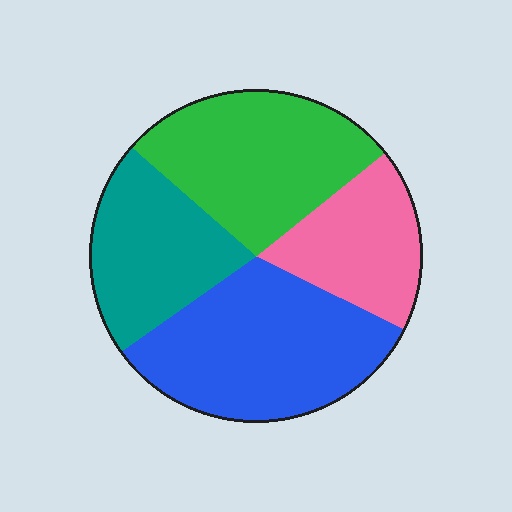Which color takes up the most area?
Blue, at roughly 35%.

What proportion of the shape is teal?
Teal takes up less than a quarter of the shape.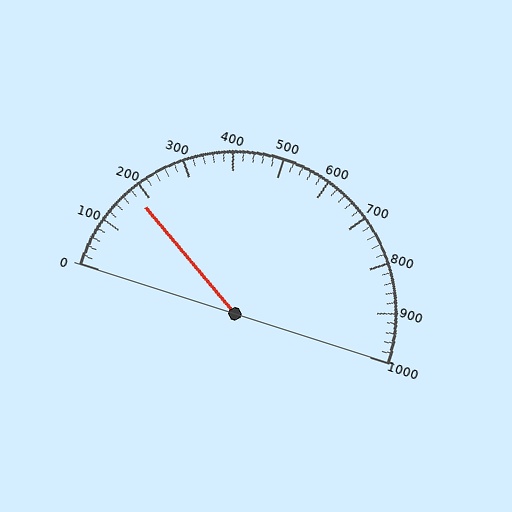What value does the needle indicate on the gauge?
The needle indicates approximately 180.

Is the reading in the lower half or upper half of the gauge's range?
The reading is in the lower half of the range (0 to 1000).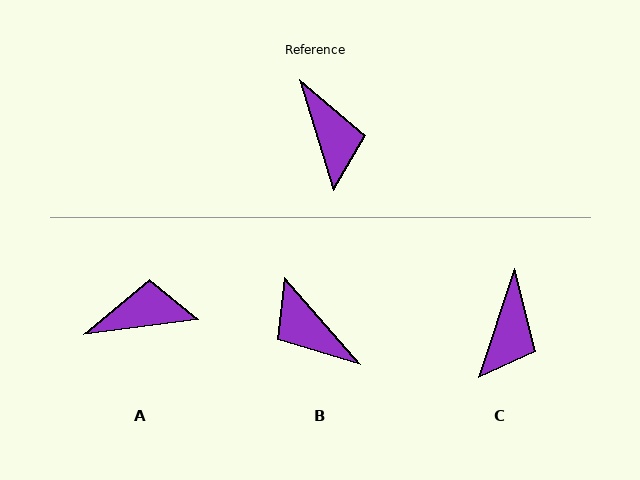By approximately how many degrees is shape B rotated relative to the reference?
Approximately 156 degrees clockwise.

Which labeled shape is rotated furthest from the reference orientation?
B, about 156 degrees away.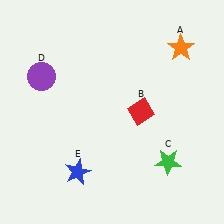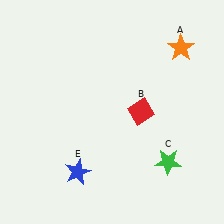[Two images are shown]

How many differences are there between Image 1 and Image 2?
There is 1 difference between the two images.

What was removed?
The purple circle (D) was removed in Image 2.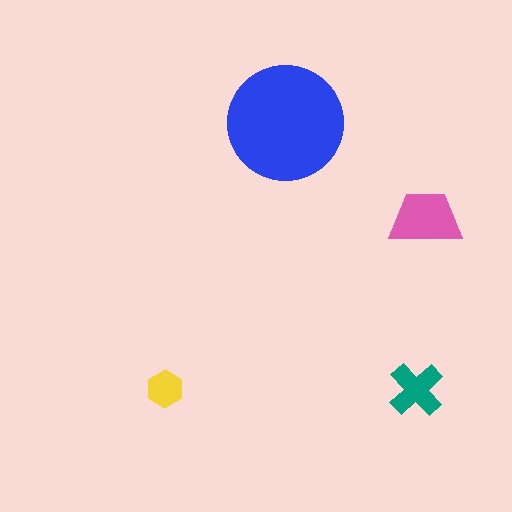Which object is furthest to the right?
The pink trapezoid is rightmost.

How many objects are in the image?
There are 4 objects in the image.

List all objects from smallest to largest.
The yellow hexagon, the teal cross, the pink trapezoid, the blue circle.